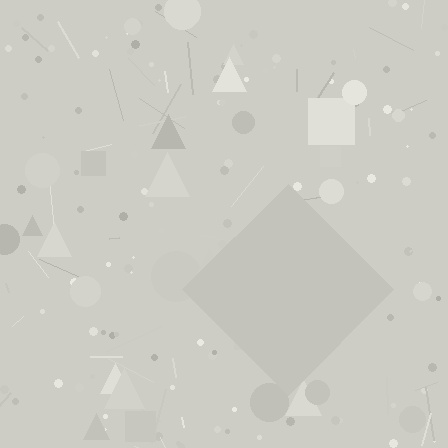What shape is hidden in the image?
A diamond is hidden in the image.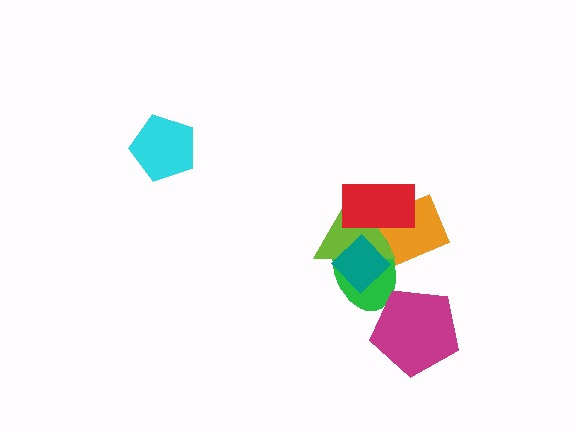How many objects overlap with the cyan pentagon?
0 objects overlap with the cyan pentagon.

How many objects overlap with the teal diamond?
3 objects overlap with the teal diamond.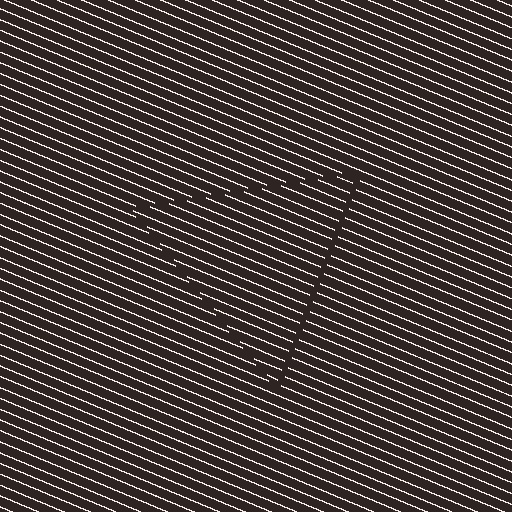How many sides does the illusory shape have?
3 sides — the line-ends trace a triangle.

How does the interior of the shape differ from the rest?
The interior of the shape contains the same grating, shifted by half a period — the contour is defined by the phase discontinuity where line-ends from the inner and outer gratings abut.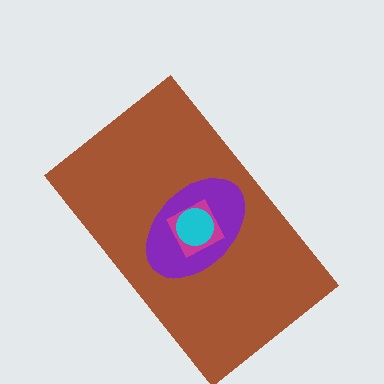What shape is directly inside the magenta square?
The cyan circle.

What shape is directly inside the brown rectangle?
The purple ellipse.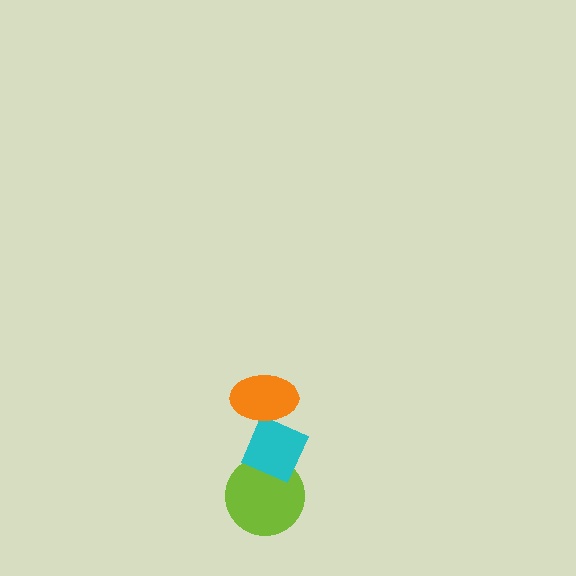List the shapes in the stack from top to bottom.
From top to bottom: the orange ellipse, the cyan diamond, the lime circle.